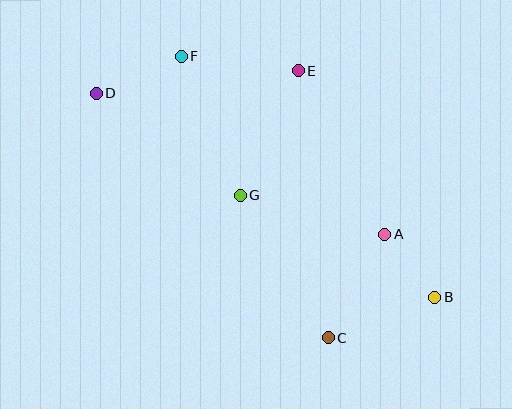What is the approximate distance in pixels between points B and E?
The distance between B and E is approximately 264 pixels.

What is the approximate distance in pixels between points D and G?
The distance between D and G is approximately 177 pixels.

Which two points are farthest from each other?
Points B and D are farthest from each other.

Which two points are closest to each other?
Points A and B are closest to each other.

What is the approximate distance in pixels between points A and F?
The distance between A and F is approximately 270 pixels.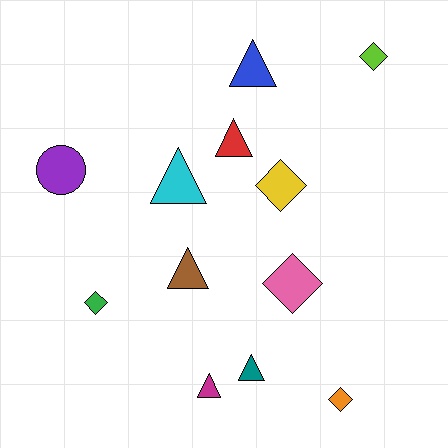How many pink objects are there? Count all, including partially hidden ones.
There is 1 pink object.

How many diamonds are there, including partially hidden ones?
There are 5 diamonds.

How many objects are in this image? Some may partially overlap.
There are 12 objects.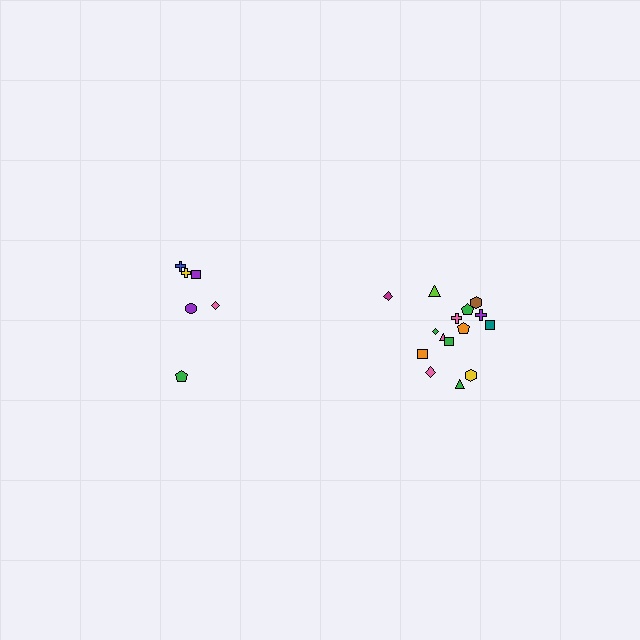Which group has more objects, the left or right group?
The right group.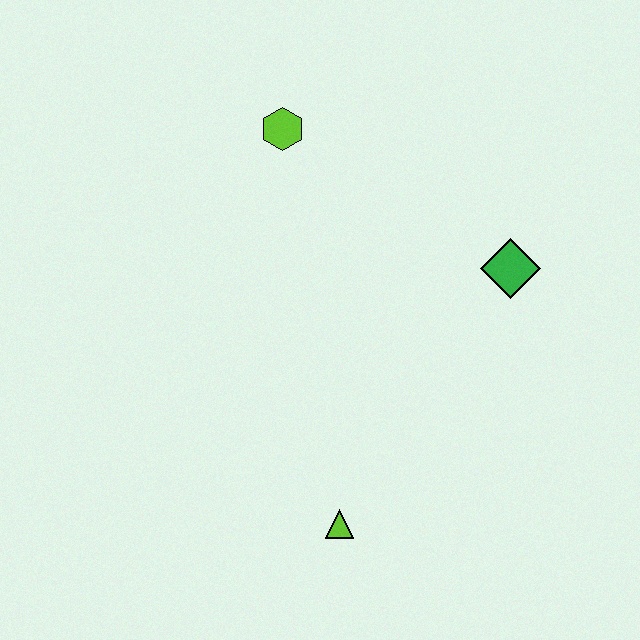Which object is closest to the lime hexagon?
The green diamond is closest to the lime hexagon.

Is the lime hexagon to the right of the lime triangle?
No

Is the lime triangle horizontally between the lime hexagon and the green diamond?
Yes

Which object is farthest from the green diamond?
The lime triangle is farthest from the green diamond.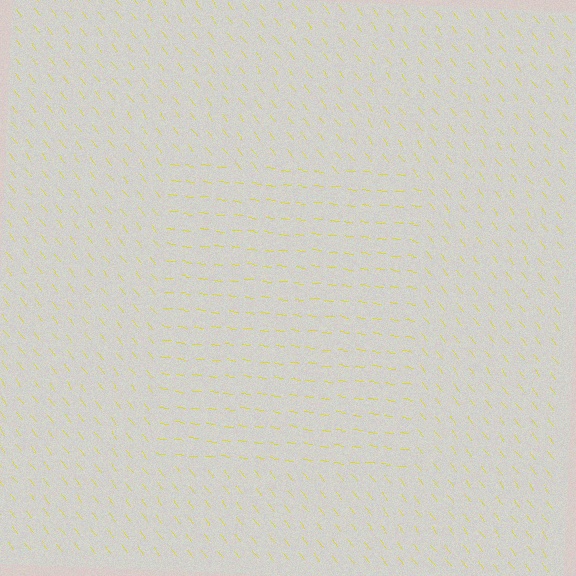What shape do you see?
I see a rectangle.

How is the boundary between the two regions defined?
The boundary is defined purely by a change in line orientation (approximately 45 degrees difference). All lines are the same color and thickness.